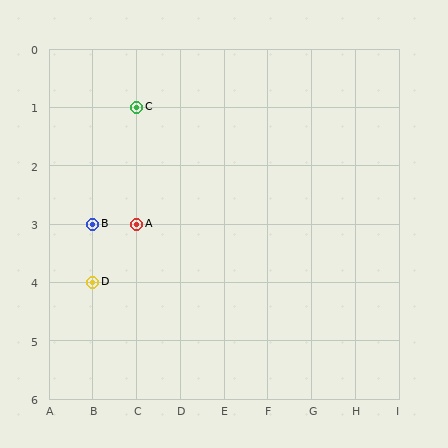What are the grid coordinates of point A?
Point A is at grid coordinates (C, 3).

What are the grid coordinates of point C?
Point C is at grid coordinates (C, 1).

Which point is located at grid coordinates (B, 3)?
Point B is at (B, 3).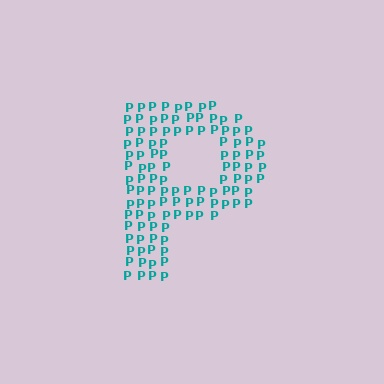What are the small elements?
The small elements are letter P's.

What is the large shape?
The large shape is the letter P.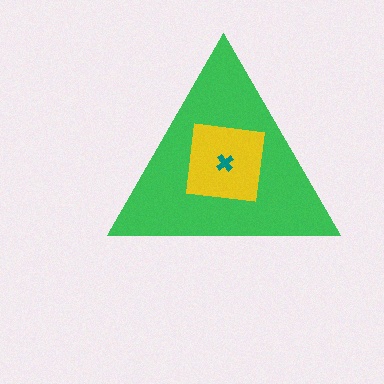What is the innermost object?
The teal cross.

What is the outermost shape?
The green triangle.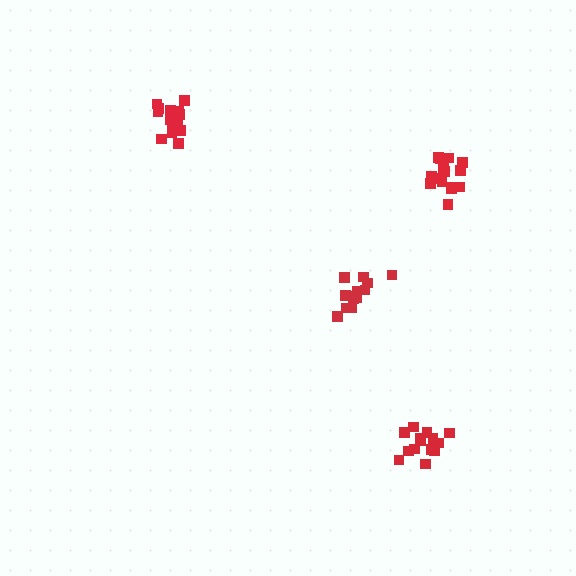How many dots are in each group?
Group 1: 16 dots, Group 2: 13 dots, Group 3: 14 dots, Group 4: 17 dots (60 total).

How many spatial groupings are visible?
There are 4 spatial groupings.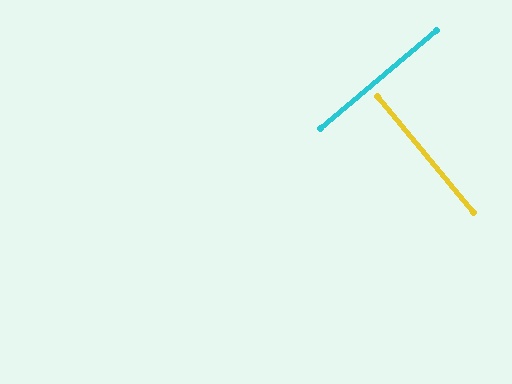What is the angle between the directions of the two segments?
Approximately 90 degrees.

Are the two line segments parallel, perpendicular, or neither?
Perpendicular — they meet at approximately 90°.